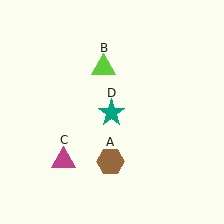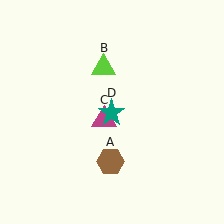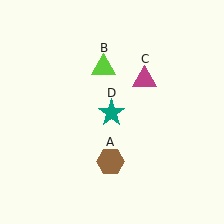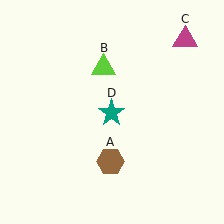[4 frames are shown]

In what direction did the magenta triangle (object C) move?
The magenta triangle (object C) moved up and to the right.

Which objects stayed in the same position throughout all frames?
Brown hexagon (object A) and lime triangle (object B) and teal star (object D) remained stationary.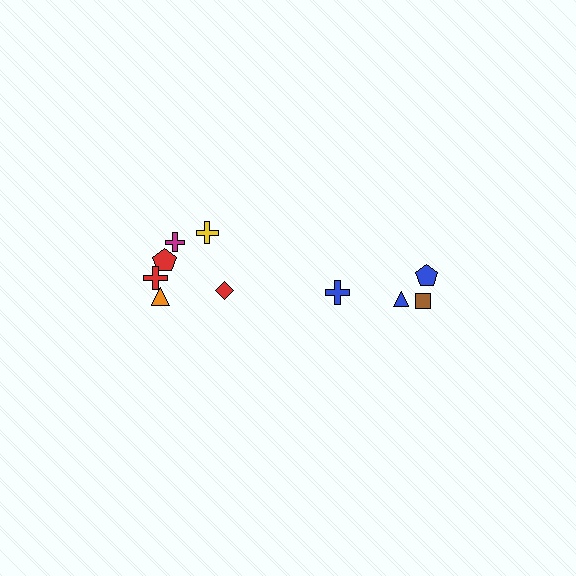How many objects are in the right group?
There are 4 objects.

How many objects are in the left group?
There are 6 objects.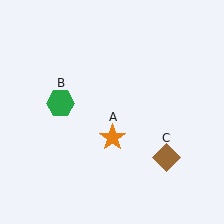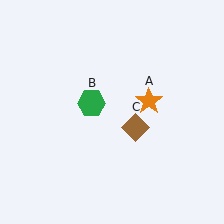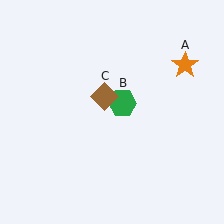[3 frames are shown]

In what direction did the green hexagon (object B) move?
The green hexagon (object B) moved right.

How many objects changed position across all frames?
3 objects changed position: orange star (object A), green hexagon (object B), brown diamond (object C).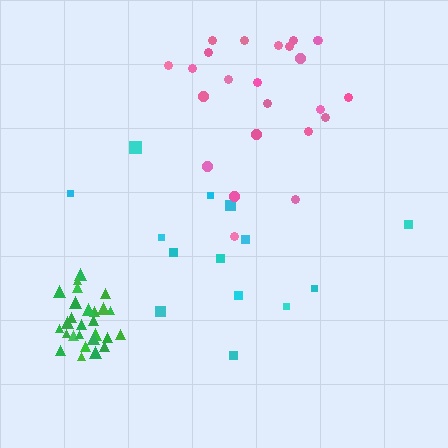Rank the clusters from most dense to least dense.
green, pink, cyan.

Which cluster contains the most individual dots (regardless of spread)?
Green (27).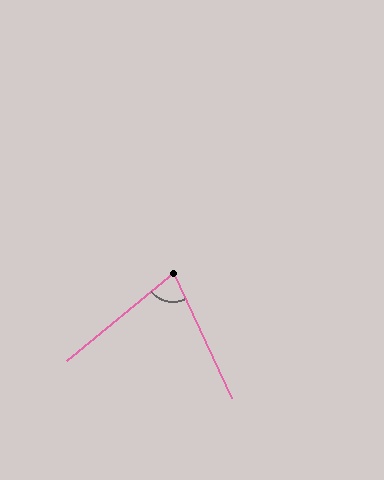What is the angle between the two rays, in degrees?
Approximately 76 degrees.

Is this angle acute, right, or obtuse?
It is acute.